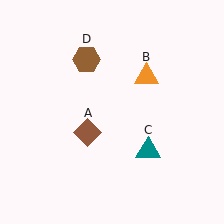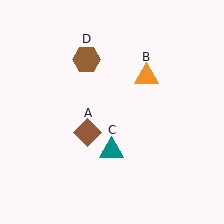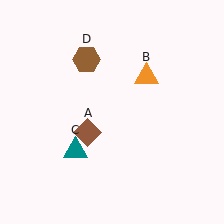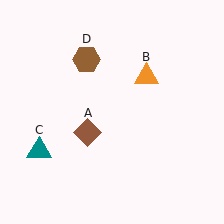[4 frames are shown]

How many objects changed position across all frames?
1 object changed position: teal triangle (object C).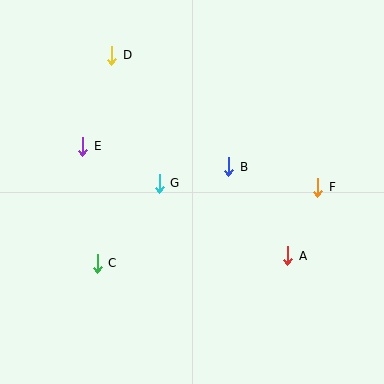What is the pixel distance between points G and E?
The distance between G and E is 85 pixels.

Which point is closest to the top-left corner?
Point D is closest to the top-left corner.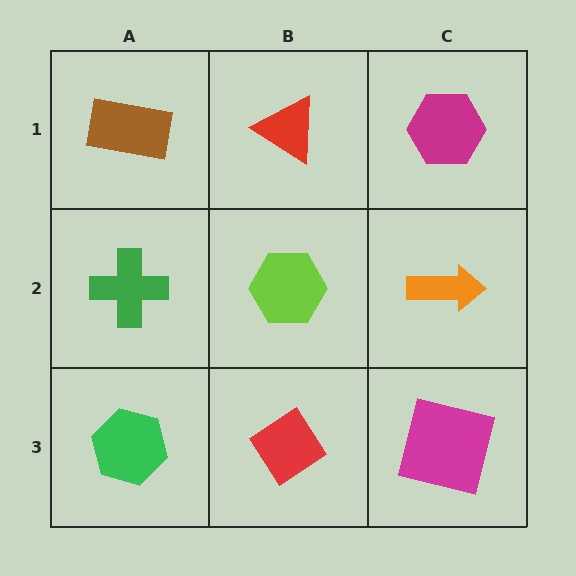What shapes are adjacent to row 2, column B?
A red triangle (row 1, column B), a red diamond (row 3, column B), a green cross (row 2, column A), an orange arrow (row 2, column C).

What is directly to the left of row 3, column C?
A red diamond.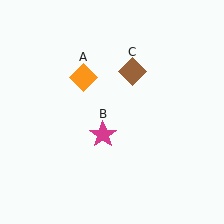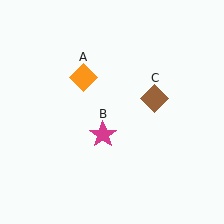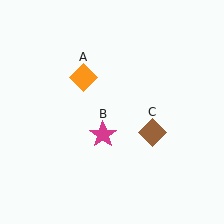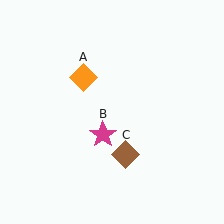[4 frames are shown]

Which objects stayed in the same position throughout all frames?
Orange diamond (object A) and magenta star (object B) remained stationary.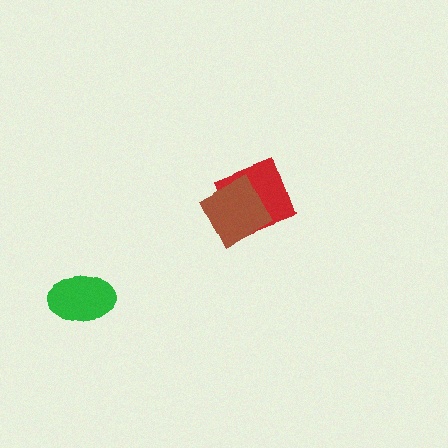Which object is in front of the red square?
The brown square is in front of the red square.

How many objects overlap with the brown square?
1 object overlaps with the brown square.